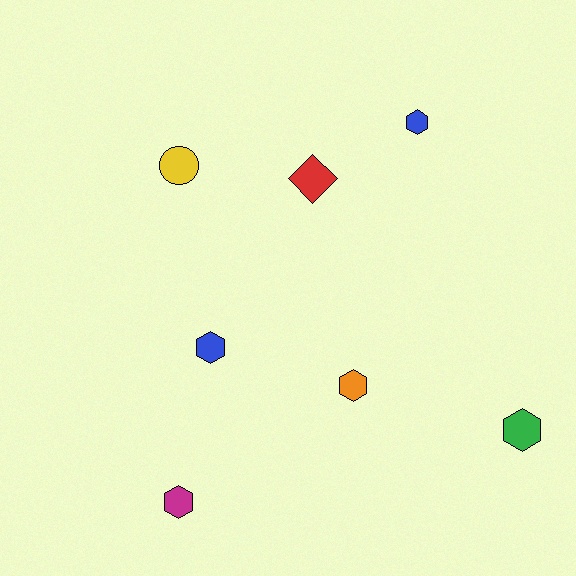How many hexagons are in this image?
There are 5 hexagons.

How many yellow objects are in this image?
There is 1 yellow object.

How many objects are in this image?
There are 7 objects.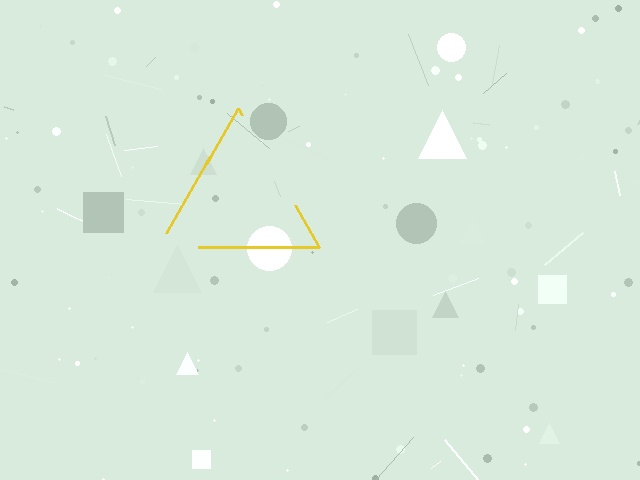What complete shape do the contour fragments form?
The contour fragments form a triangle.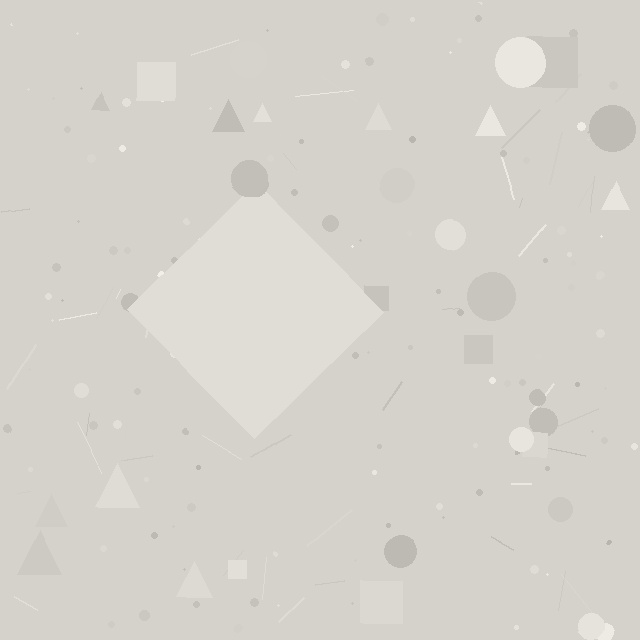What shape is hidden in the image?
A diamond is hidden in the image.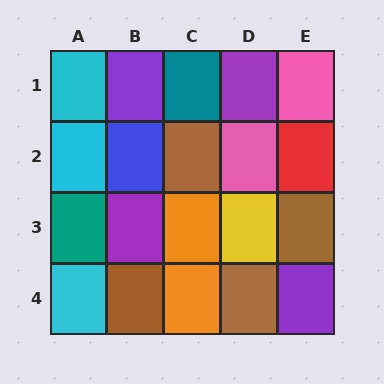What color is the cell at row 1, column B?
Purple.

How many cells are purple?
4 cells are purple.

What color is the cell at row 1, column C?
Teal.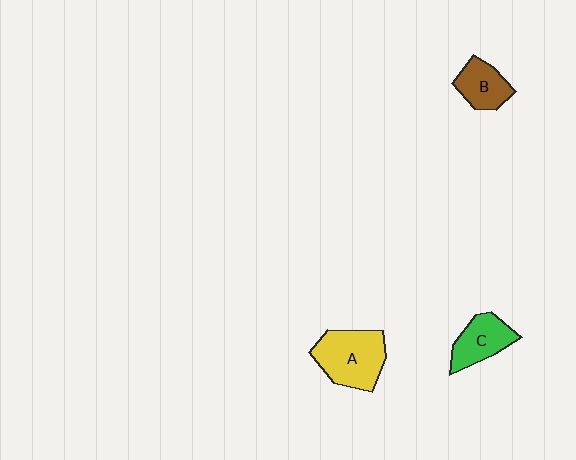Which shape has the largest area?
Shape A (yellow).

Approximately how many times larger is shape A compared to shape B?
Approximately 1.7 times.